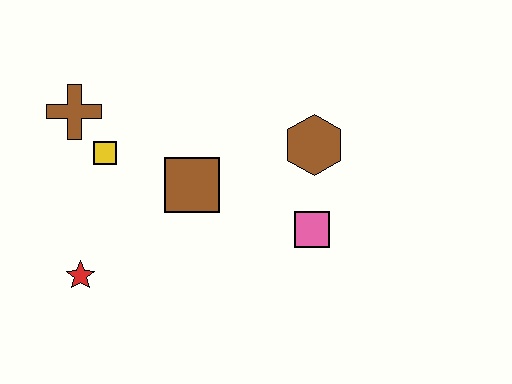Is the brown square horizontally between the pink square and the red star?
Yes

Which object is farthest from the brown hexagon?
The red star is farthest from the brown hexagon.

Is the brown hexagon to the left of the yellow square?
No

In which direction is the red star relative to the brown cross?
The red star is below the brown cross.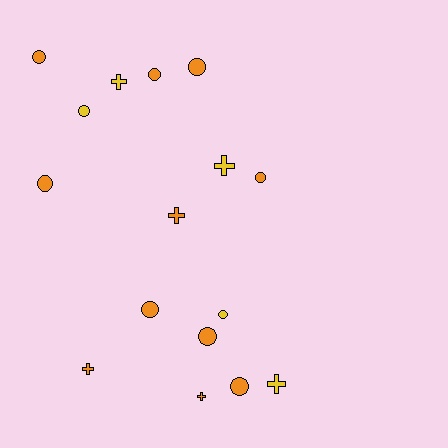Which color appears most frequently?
Orange, with 11 objects.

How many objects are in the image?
There are 16 objects.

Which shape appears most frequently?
Circle, with 10 objects.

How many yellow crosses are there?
There are 3 yellow crosses.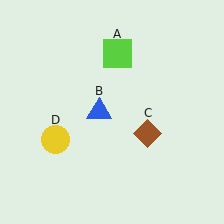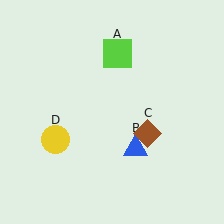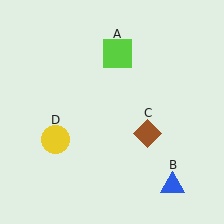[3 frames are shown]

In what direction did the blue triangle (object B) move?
The blue triangle (object B) moved down and to the right.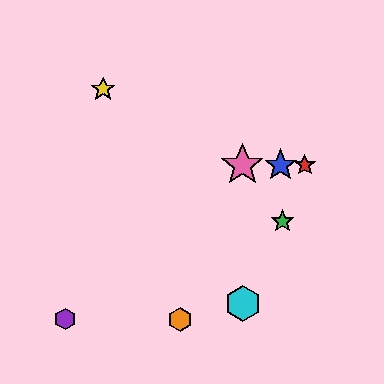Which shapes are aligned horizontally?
The red star, the blue star, the pink star are aligned horizontally.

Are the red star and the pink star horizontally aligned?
Yes, both are at y≈165.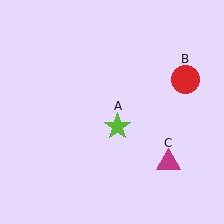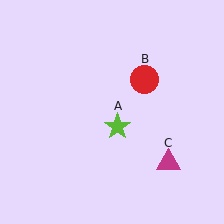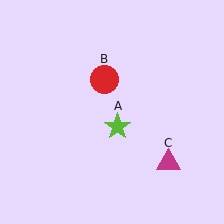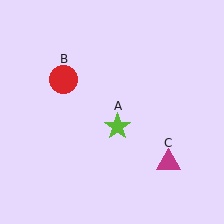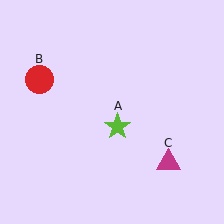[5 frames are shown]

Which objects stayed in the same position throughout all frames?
Lime star (object A) and magenta triangle (object C) remained stationary.